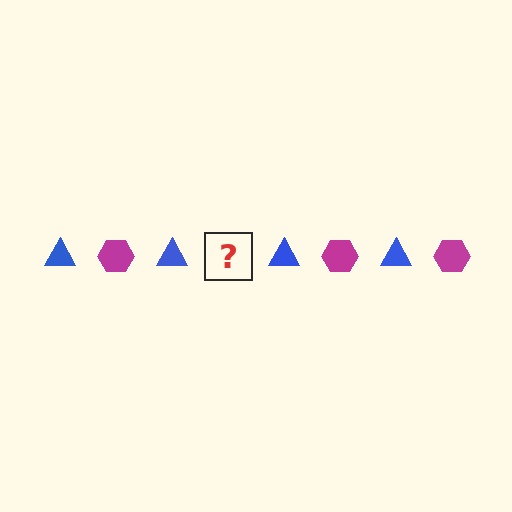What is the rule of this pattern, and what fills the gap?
The rule is that the pattern alternates between blue triangle and magenta hexagon. The gap should be filled with a magenta hexagon.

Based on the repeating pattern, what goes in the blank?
The blank should be a magenta hexagon.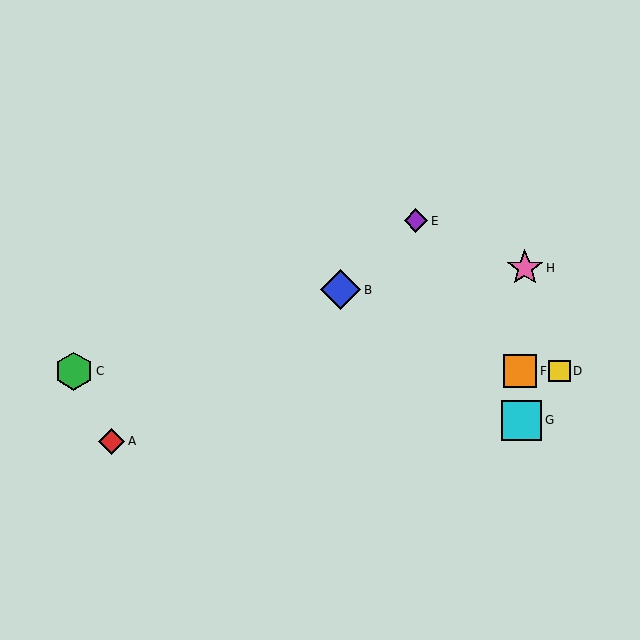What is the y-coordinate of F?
Object F is at y≈371.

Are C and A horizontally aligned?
No, C is at y≈371 and A is at y≈441.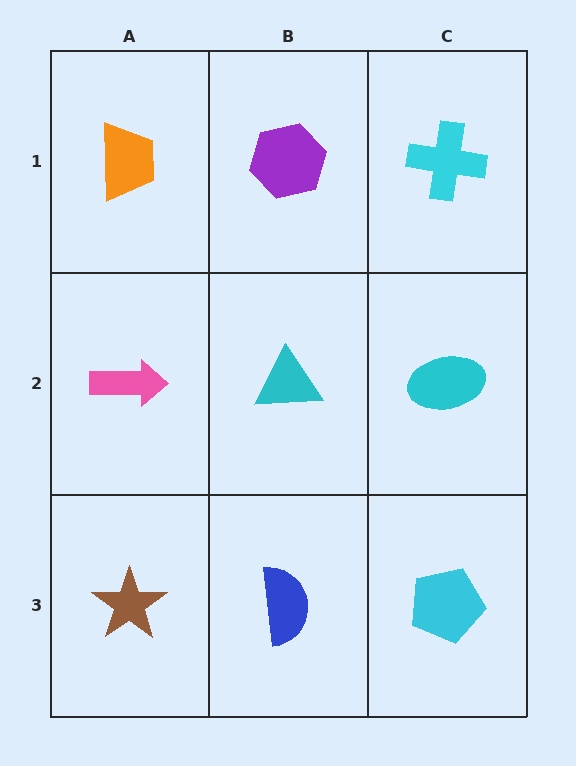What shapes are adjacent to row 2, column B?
A purple hexagon (row 1, column B), a blue semicircle (row 3, column B), a pink arrow (row 2, column A), a cyan ellipse (row 2, column C).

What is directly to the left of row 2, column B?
A pink arrow.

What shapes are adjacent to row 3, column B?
A cyan triangle (row 2, column B), a brown star (row 3, column A), a cyan pentagon (row 3, column C).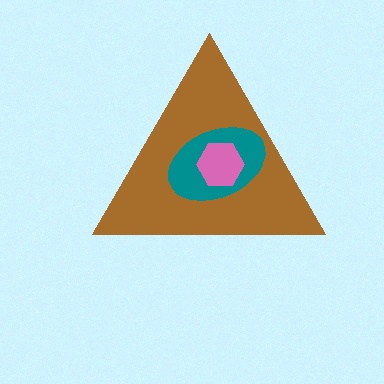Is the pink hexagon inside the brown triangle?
Yes.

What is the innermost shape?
The pink hexagon.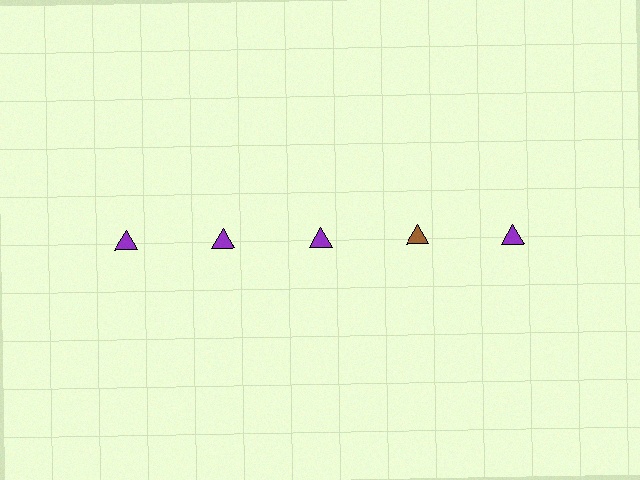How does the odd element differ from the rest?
It has a different color: brown instead of purple.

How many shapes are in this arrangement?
There are 5 shapes arranged in a grid pattern.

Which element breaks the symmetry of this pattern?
The brown triangle in the top row, second from right column breaks the symmetry. All other shapes are purple triangles.